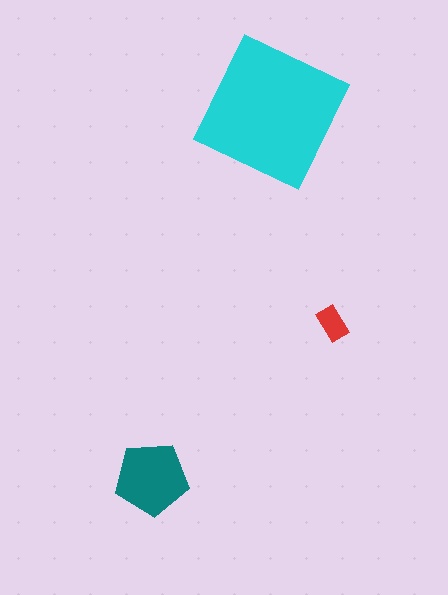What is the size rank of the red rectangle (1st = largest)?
3rd.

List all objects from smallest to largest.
The red rectangle, the teal pentagon, the cyan square.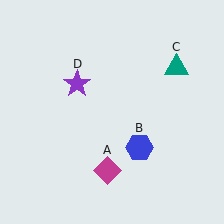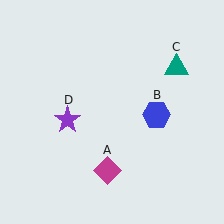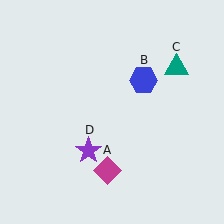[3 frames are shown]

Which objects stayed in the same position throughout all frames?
Magenta diamond (object A) and teal triangle (object C) remained stationary.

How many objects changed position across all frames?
2 objects changed position: blue hexagon (object B), purple star (object D).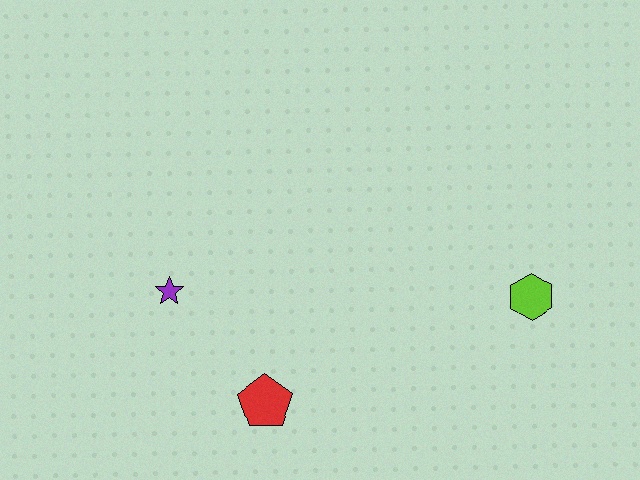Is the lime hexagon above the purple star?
No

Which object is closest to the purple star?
The red pentagon is closest to the purple star.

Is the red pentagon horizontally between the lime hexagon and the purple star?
Yes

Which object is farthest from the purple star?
The lime hexagon is farthest from the purple star.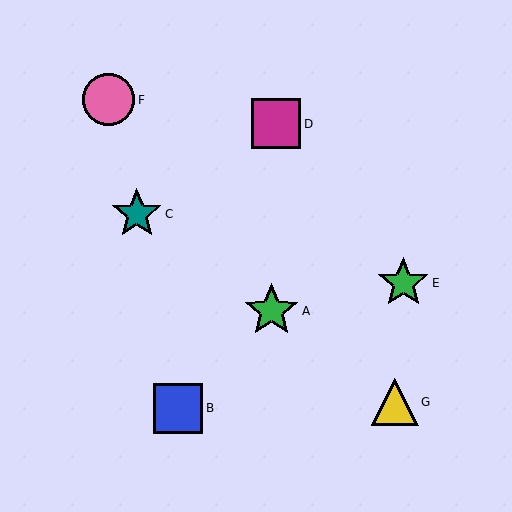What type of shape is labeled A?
Shape A is a green star.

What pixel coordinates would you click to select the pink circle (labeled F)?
Click at (109, 100) to select the pink circle F.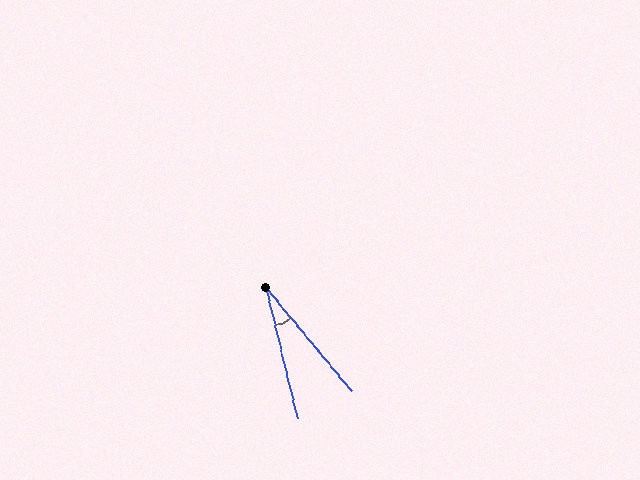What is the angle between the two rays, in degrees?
Approximately 26 degrees.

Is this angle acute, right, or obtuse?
It is acute.